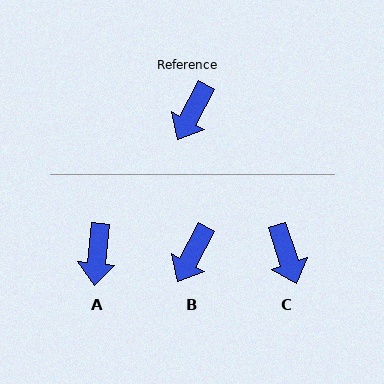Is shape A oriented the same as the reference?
No, it is off by about 22 degrees.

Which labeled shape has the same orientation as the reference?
B.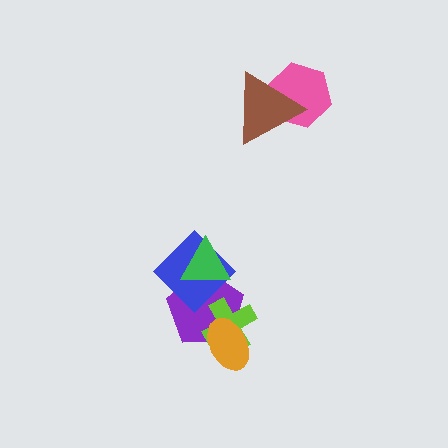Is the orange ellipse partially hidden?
No, no other shape covers it.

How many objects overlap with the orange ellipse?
2 objects overlap with the orange ellipse.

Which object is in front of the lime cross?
The orange ellipse is in front of the lime cross.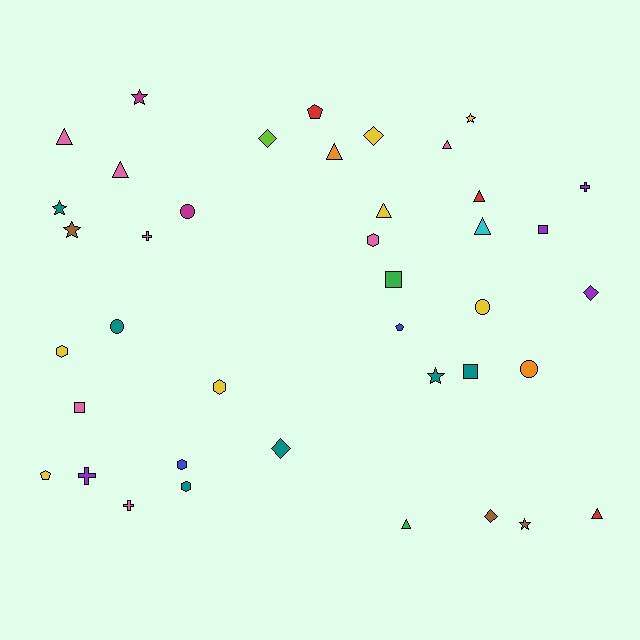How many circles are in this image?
There are 4 circles.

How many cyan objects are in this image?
There is 1 cyan object.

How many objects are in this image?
There are 40 objects.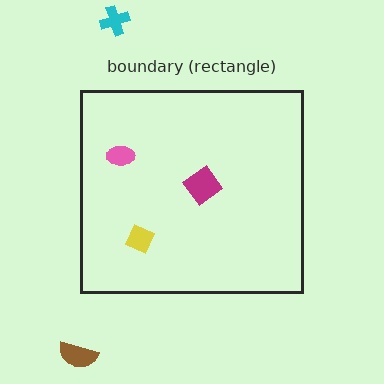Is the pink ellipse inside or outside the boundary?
Inside.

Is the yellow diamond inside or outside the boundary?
Inside.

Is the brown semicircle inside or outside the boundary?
Outside.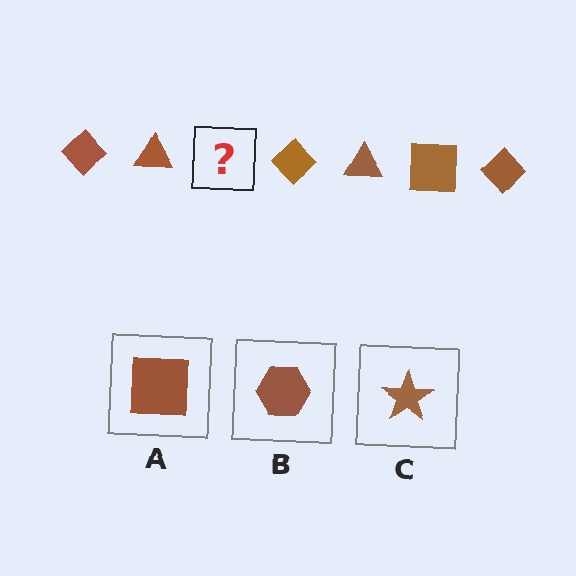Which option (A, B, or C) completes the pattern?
A.